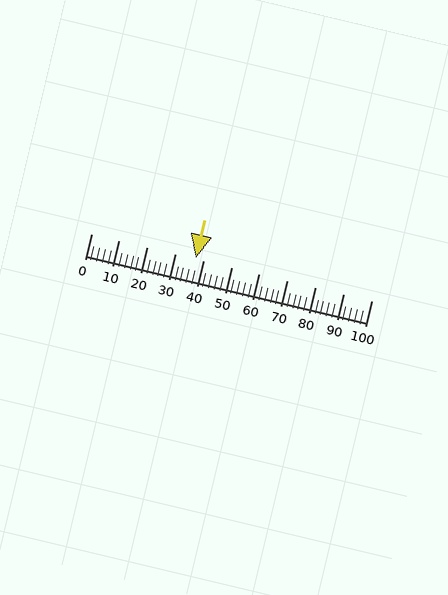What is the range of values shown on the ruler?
The ruler shows values from 0 to 100.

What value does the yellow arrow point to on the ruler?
The yellow arrow points to approximately 37.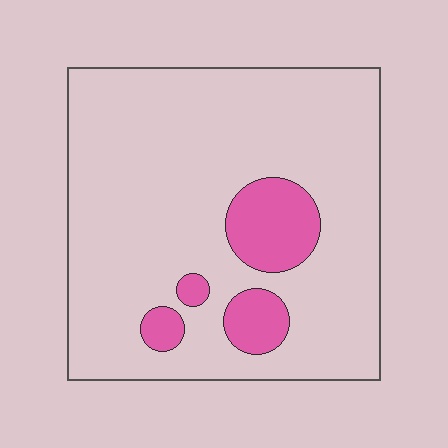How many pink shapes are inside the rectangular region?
4.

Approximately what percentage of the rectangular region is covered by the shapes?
Approximately 15%.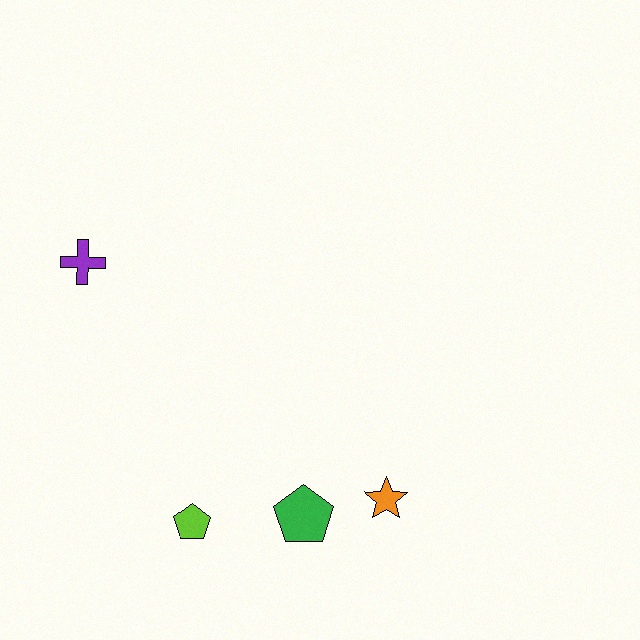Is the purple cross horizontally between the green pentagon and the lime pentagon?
No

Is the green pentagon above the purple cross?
No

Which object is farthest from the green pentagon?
The purple cross is farthest from the green pentagon.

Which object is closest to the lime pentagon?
The green pentagon is closest to the lime pentagon.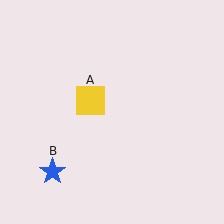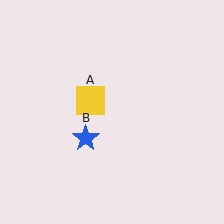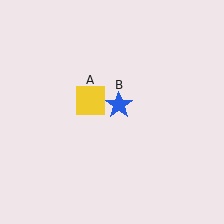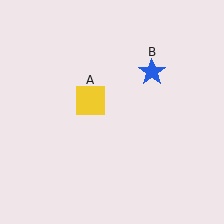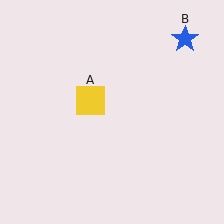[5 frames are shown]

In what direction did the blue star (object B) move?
The blue star (object B) moved up and to the right.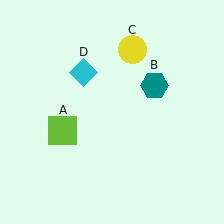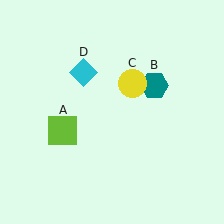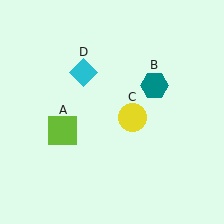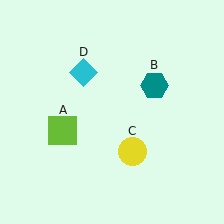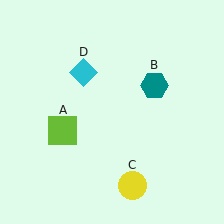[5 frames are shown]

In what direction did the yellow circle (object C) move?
The yellow circle (object C) moved down.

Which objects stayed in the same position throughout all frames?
Lime square (object A) and teal hexagon (object B) and cyan diamond (object D) remained stationary.